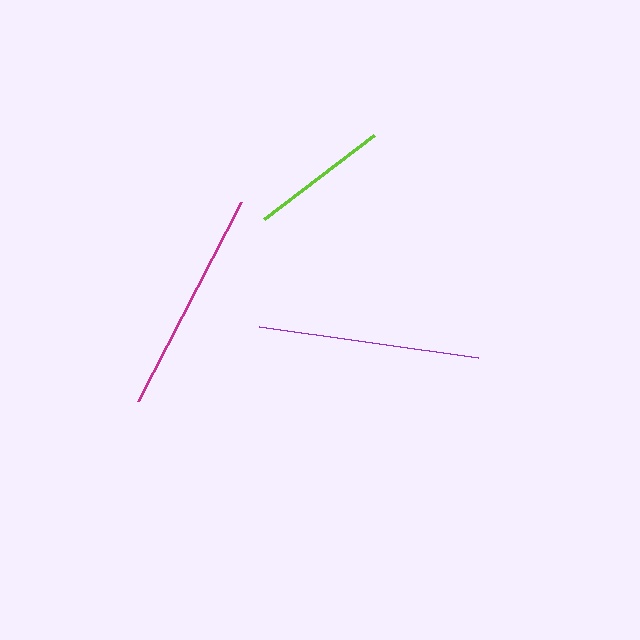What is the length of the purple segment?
The purple segment is approximately 221 pixels long.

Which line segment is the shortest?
The lime line is the shortest at approximately 139 pixels.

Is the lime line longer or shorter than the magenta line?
The magenta line is longer than the lime line.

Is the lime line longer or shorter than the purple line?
The purple line is longer than the lime line.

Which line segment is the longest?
The magenta line is the longest at approximately 224 pixels.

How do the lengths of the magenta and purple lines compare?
The magenta and purple lines are approximately the same length.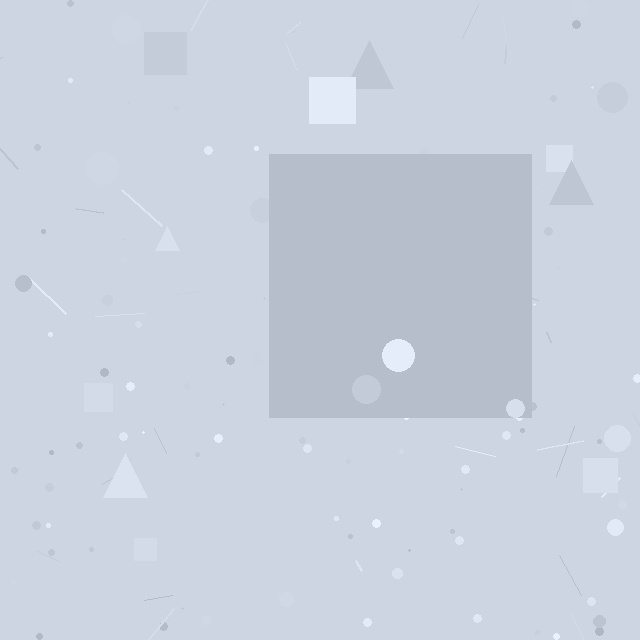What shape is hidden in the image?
A square is hidden in the image.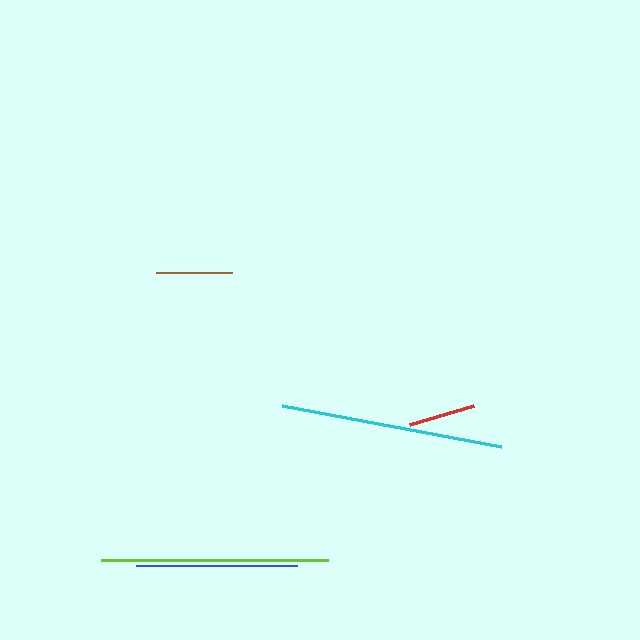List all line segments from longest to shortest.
From longest to shortest: lime, cyan, blue, brown, red.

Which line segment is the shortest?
The red line is the shortest at approximately 66 pixels.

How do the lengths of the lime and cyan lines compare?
The lime and cyan lines are approximately the same length.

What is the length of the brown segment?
The brown segment is approximately 76 pixels long.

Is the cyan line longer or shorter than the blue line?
The cyan line is longer than the blue line.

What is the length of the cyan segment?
The cyan segment is approximately 223 pixels long.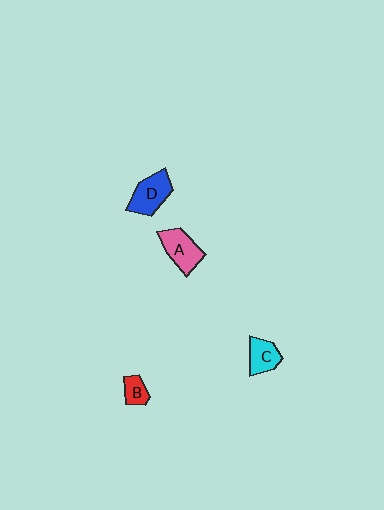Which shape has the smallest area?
Shape B (red).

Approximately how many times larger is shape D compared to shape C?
Approximately 1.4 times.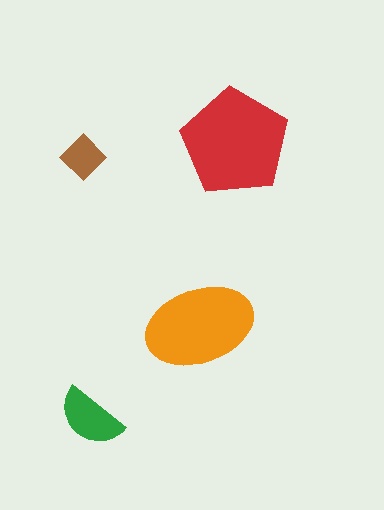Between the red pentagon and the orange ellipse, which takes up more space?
The red pentagon.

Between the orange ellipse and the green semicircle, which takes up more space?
The orange ellipse.